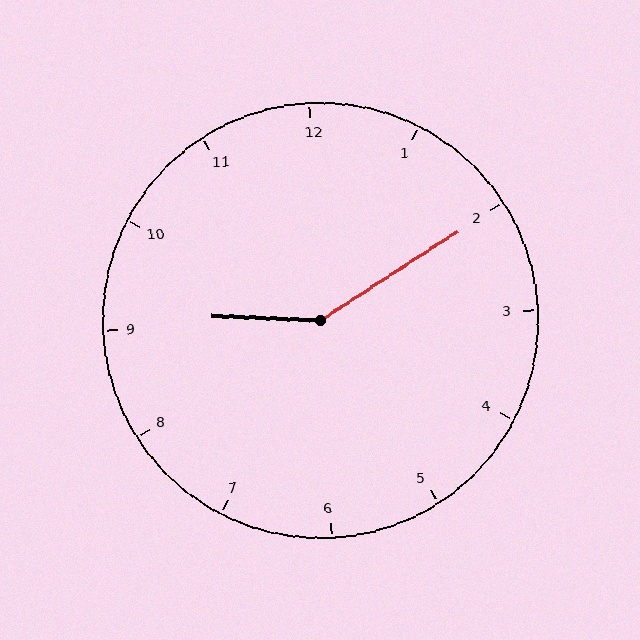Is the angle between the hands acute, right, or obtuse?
It is obtuse.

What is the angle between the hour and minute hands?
Approximately 145 degrees.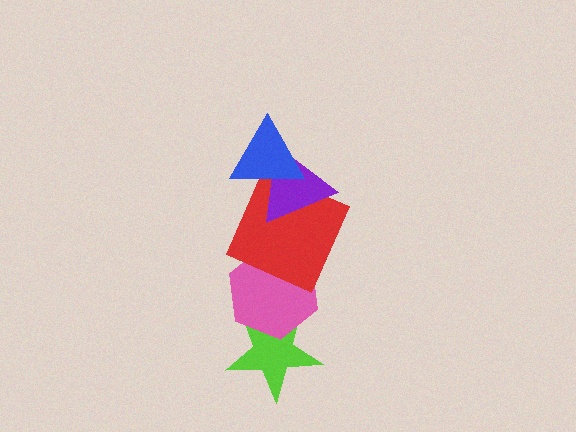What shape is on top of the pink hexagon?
The red square is on top of the pink hexagon.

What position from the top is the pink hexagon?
The pink hexagon is 4th from the top.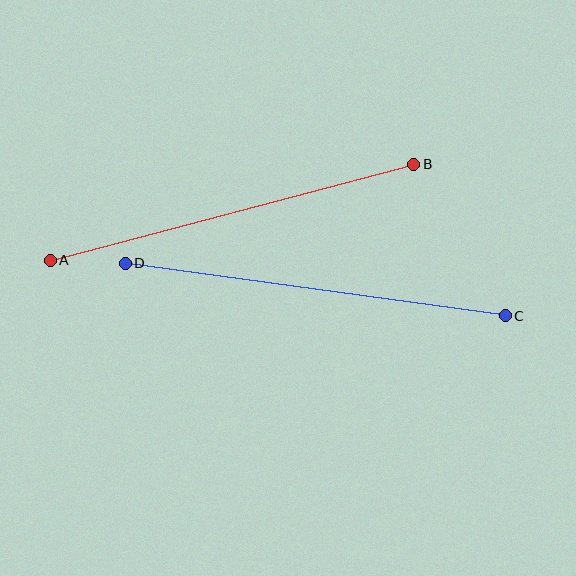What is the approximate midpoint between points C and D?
The midpoint is at approximately (315, 290) pixels.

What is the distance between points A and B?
The distance is approximately 376 pixels.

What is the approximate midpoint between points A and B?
The midpoint is at approximately (232, 212) pixels.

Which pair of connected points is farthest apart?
Points C and D are farthest apart.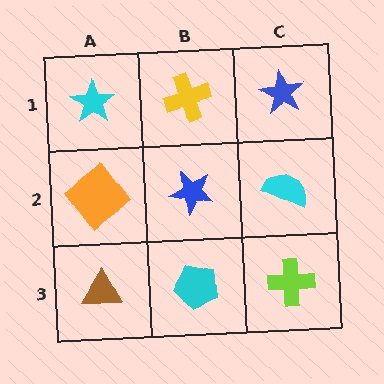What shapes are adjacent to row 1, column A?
An orange diamond (row 2, column A), a yellow cross (row 1, column B).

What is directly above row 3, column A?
An orange diamond.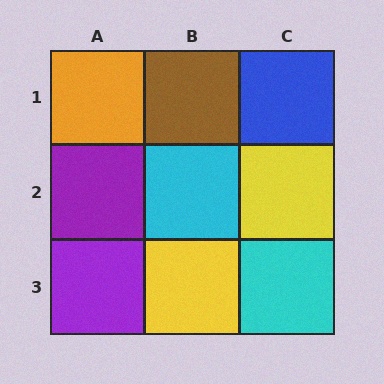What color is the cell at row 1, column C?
Blue.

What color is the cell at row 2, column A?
Purple.